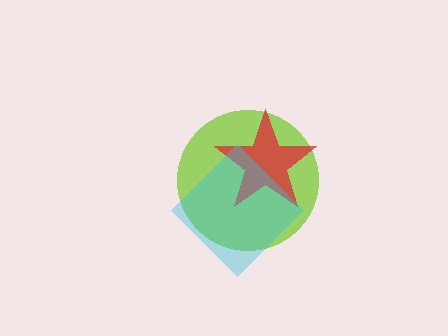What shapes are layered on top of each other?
The layered shapes are: a lime circle, a red star, a cyan diamond.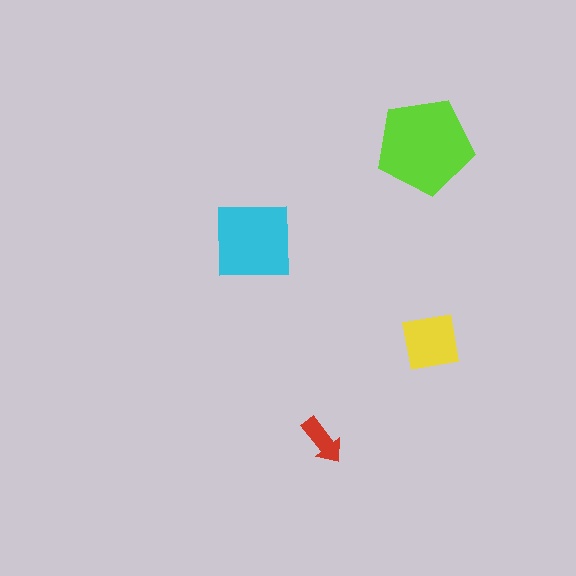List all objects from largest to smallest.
The lime pentagon, the cyan square, the yellow square, the red arrow.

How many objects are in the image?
There are 4 objects in the image.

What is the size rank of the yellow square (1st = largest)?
3rd.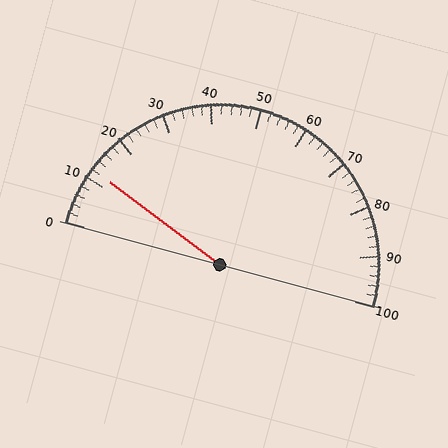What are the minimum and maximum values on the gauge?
The gauge ranges from 0 to 100.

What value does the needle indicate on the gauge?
The needle indicates approximately 12.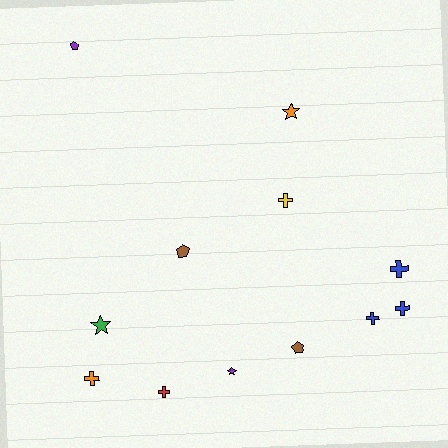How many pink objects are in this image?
There are no pink objects.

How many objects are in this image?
There are 12 objects.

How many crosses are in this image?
There are 6 crosses.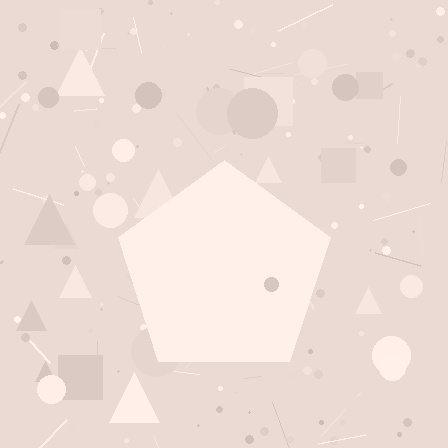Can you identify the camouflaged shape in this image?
The camouflaged shape is a pentagon.